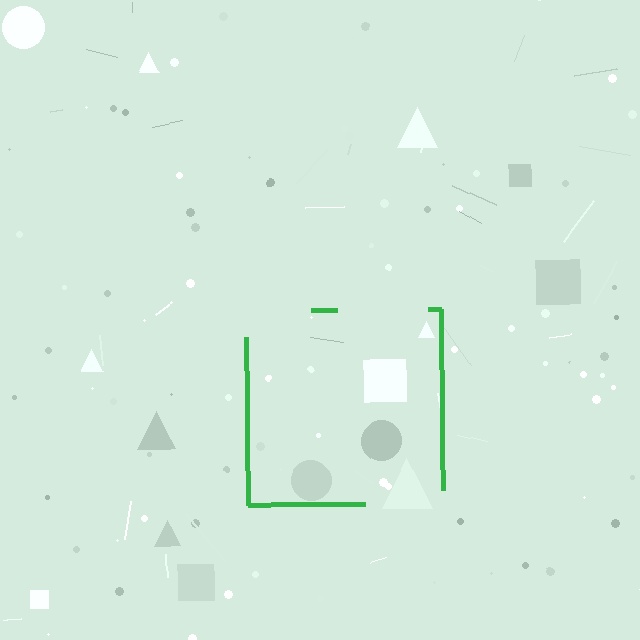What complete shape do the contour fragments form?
The contour fragments form a square.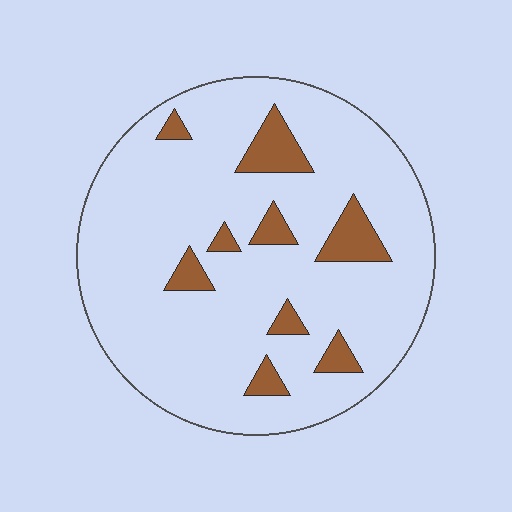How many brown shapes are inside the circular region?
9.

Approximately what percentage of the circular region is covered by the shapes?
Approximately 10%.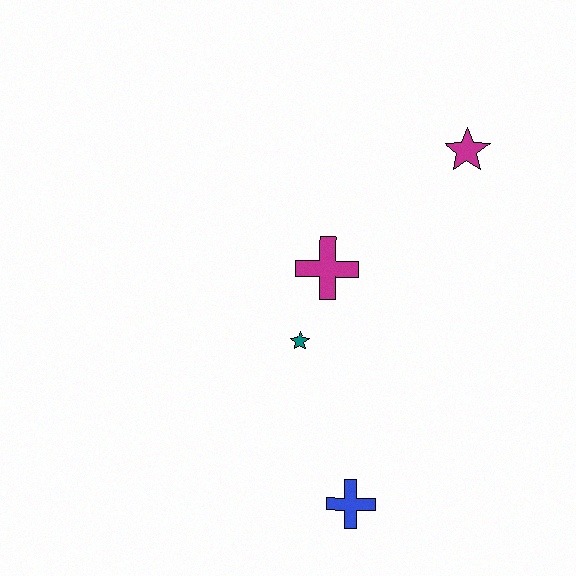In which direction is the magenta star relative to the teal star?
The magenta star is above the teal star.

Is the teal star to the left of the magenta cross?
Yes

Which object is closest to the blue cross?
The teal star is closest to the blue cross.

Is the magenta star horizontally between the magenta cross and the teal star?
No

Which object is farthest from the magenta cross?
The blue cross is farthest from the magenta cross.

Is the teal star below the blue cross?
No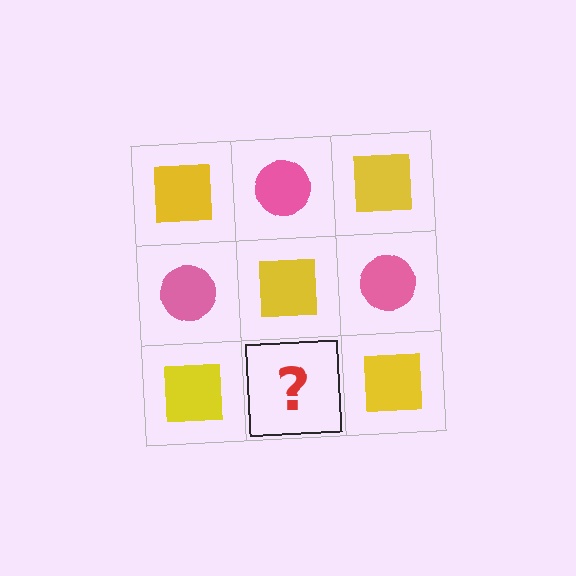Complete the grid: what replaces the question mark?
The question mark should be replaced with a pink circle.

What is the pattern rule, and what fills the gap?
The rule is that it alternates yellow square and pink circle in a checkerboard pattern. The gap should be filled with a pink circle.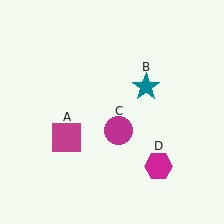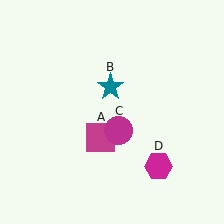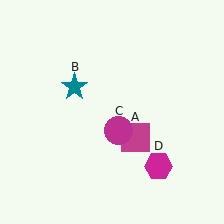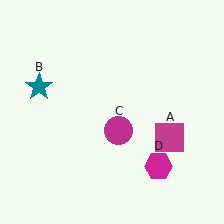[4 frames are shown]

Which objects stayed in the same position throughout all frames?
Magenta circle (object C) and magenta hexagon (object D) remained stationary.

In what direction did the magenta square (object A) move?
The magenta square (object A) moved right.